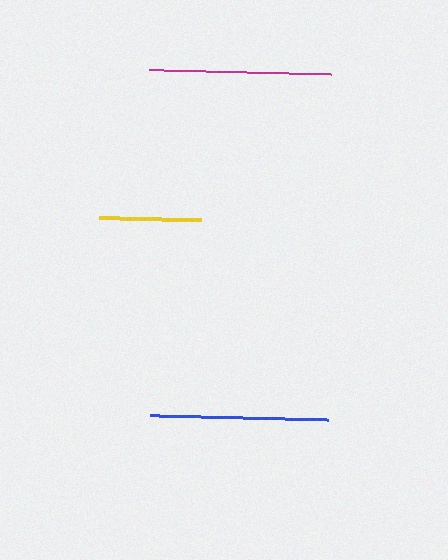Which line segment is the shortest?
The yellow line is the shortest at approximately 101 pixels.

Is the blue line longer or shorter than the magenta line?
The magenta line is longer than the blue line.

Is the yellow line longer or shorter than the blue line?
The blue line is longer than the yellow line.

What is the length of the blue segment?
The blue segment is approximately 178 pixels long.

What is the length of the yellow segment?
The yellow segment is approximately 101 pixels long.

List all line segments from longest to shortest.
From longest to shortest: magenta, blue, yellow.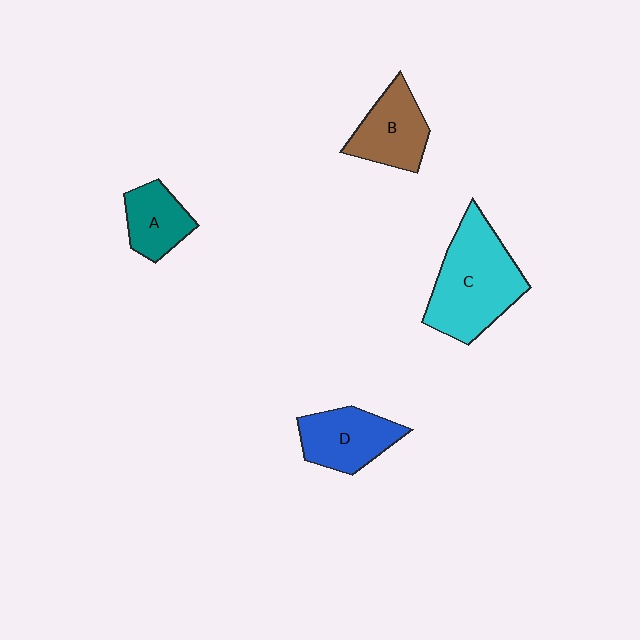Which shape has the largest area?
Shape C (cyan).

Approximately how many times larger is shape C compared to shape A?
Approximately 2.1 times.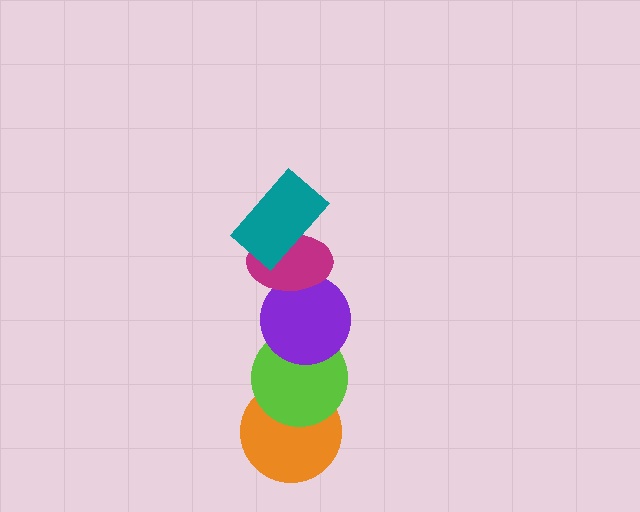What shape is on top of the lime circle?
The purple circle is on top of the lime circle.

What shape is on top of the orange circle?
The lime circle is on top of the orange circle.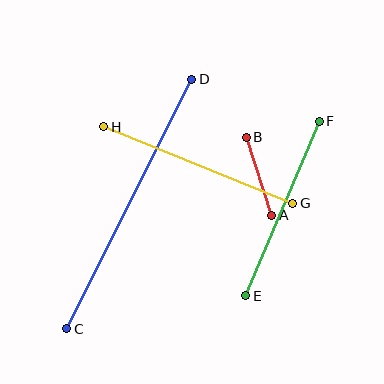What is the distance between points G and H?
The distance is approximately 204 pixels.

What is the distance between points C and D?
The distance is approximately 279 pixels.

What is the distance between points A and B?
The distance is approximately 82 pixels.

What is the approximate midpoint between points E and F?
The midpoint is at approximately (283, 209) pixels.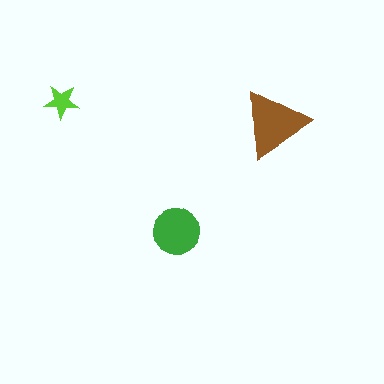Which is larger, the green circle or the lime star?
The green circle.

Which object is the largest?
The brown triangle.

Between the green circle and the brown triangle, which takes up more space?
The brown triangle.